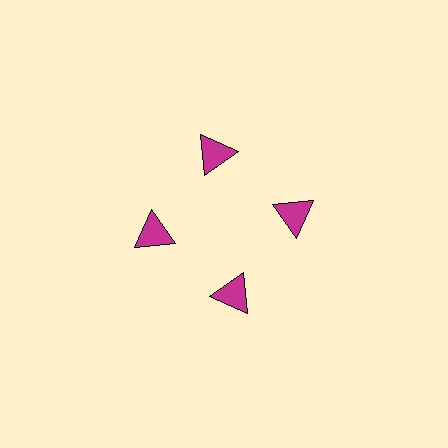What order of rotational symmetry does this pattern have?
This pattern has 4-fold rotational symmetry.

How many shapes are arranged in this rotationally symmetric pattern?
There are 4 shapes, arranged in 4 groups of 1.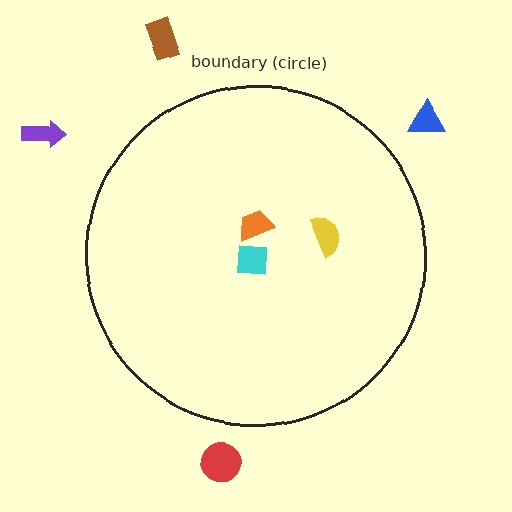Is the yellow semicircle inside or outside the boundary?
Inside.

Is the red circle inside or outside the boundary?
Outside.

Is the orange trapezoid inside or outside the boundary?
Inside.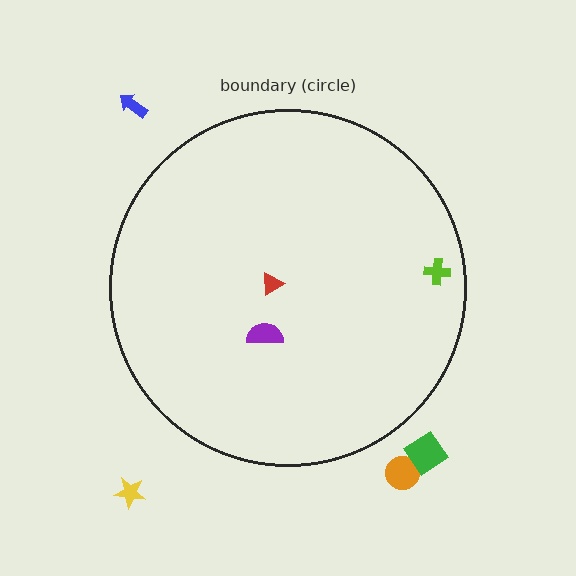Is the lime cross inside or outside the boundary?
Inside.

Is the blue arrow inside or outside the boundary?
Outside.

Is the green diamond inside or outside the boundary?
Outside.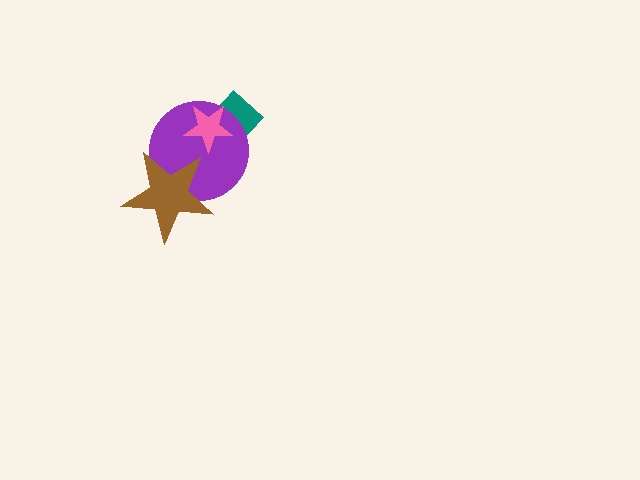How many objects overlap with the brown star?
1 object overlaps with the brown star.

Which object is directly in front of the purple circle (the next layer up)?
The pink star is directly in front of the purple circle.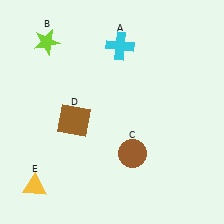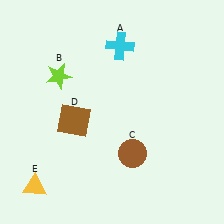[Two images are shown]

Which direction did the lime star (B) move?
The lime star (B) moved down.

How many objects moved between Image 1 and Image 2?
1 object moved between the two images.